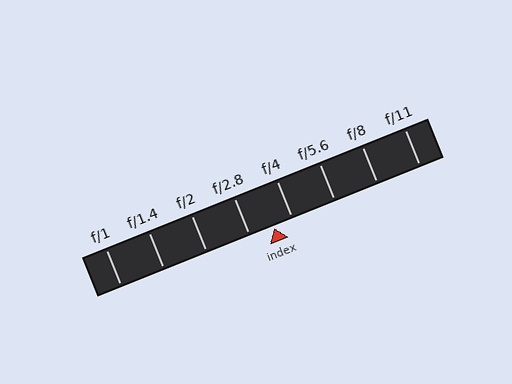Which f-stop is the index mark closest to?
The index mark is closest to f/4.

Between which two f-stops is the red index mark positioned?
The index mark is between f/2.8 and f/4.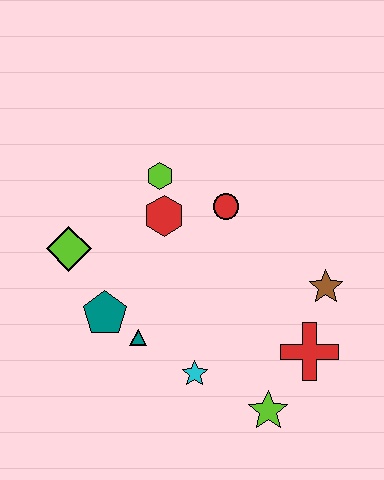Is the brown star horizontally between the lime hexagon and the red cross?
No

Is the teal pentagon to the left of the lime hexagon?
Yes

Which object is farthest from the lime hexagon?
The lime star is farthest from the lime hexagon.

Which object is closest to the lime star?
The red cross is closest to the lime star.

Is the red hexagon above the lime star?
Yes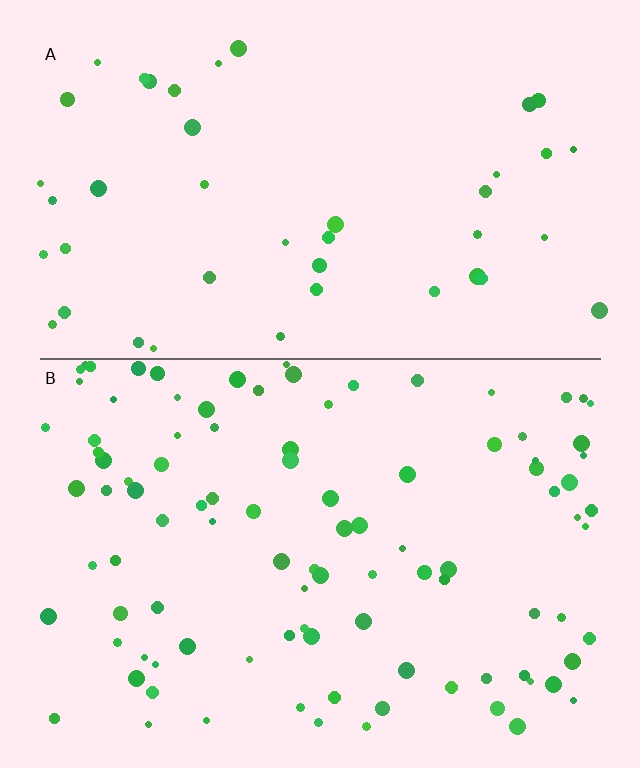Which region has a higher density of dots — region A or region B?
B (the bottom).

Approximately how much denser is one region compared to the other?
Approximately 2.3× — region B over region A.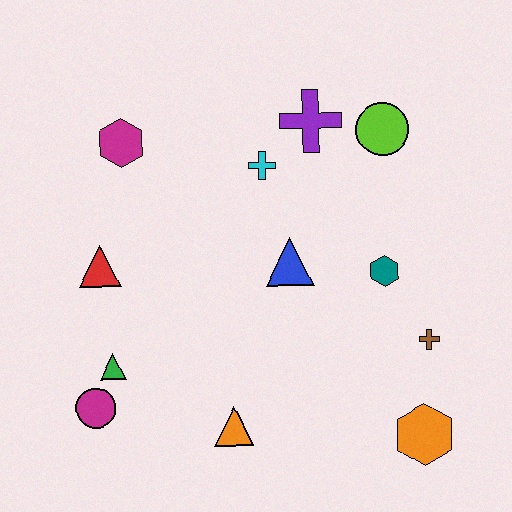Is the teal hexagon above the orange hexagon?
Yes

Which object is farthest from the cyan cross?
The orange hexagon is farthest from the cyan cross.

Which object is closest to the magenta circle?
The green triangle is closest to the magenta circle.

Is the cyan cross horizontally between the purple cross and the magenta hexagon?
Yes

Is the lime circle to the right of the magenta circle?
Yes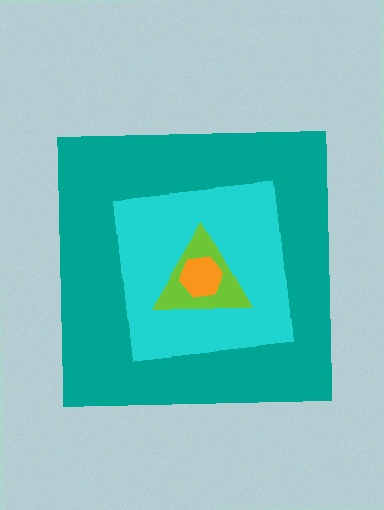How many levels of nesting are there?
4.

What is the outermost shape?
The teal square.